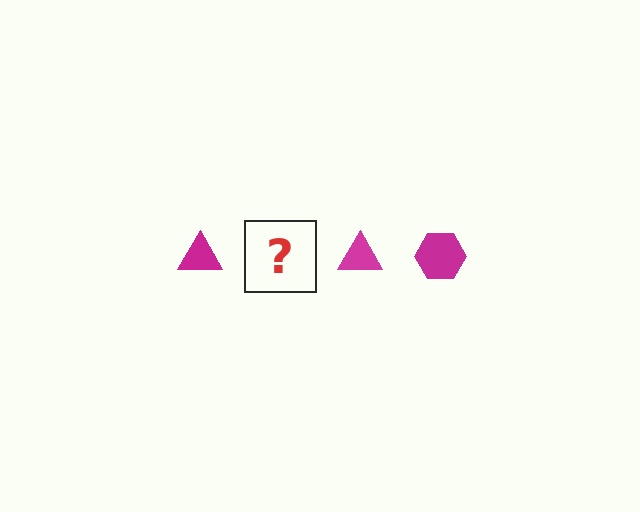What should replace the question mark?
The question mark should be replaced with a magenta hexagon.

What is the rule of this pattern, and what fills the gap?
The rule is that the pattern cycles through triangle, hexagon shapes in magenta. The gap should be filled with a magenta hexagon.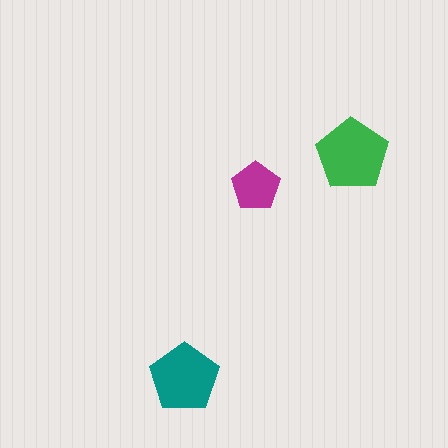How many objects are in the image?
There are 3 objects in the image.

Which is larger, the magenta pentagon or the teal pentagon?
The teal one.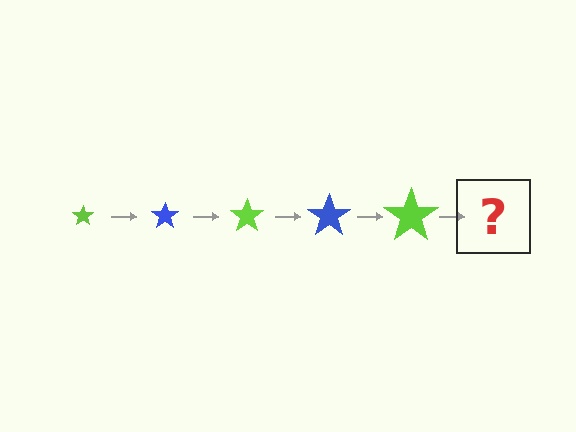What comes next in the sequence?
The next element should be a blue star, larger than the previous one.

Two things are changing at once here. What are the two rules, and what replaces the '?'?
The two rules are that the star grows larger each step and the color cycles through lime and blue. The '?' should be a blue star, larger than the previous one.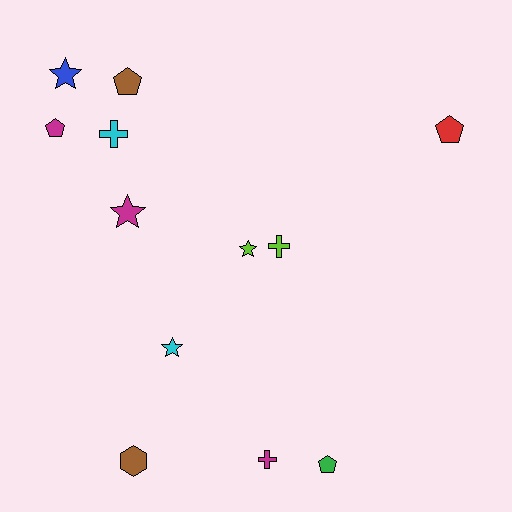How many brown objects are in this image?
There are 2 brown objects.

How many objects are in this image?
There are 12 objects.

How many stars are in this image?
There are 4 stars.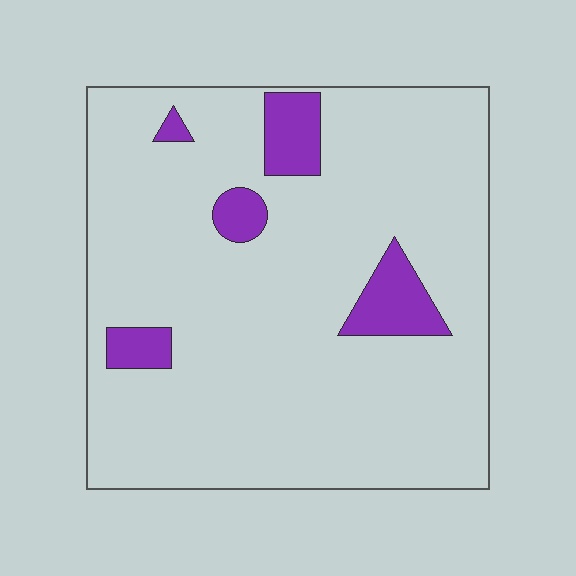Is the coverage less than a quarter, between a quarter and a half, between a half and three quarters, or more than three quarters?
Less than a quarter.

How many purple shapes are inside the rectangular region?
5.